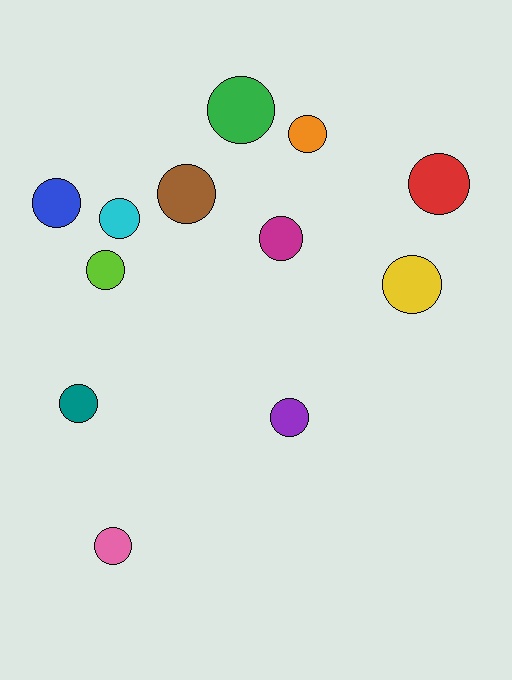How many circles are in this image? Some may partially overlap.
There are 12 circles.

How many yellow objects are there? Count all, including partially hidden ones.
There is 1 yellow object.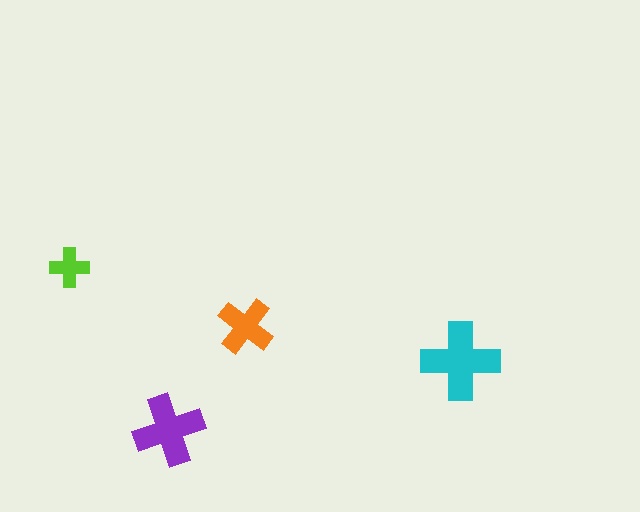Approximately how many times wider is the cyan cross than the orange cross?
About 1.5 times wider.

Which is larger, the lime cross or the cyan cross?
The cyan one.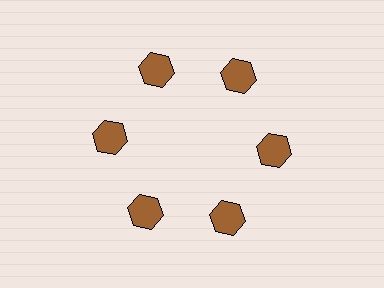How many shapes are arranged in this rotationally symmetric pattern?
There are 6 shapes, arranged in 6 groups of 1.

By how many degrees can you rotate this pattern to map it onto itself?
The pattern maps onto itself every 60 degrees of rotation.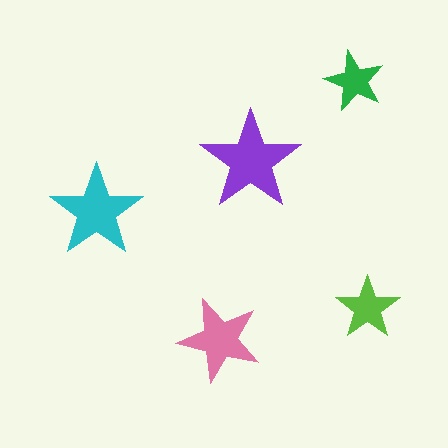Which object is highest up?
The green star is topmost.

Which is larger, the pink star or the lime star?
The pink one.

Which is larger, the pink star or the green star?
The pink one.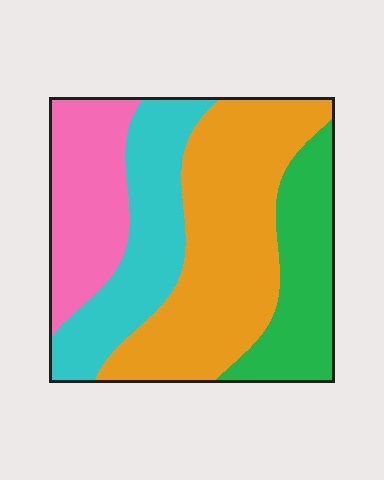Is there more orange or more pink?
Orange.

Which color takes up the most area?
Orange, at roughly 40%.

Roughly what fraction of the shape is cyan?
Cyan covers 22% of the shape.